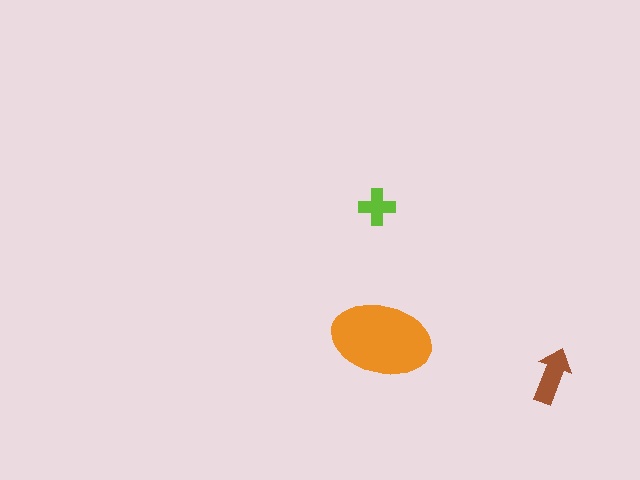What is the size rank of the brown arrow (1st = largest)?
2nd.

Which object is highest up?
The lime cross is topmost.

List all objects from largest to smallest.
The orange ellipse, the brown arrow, the lime cross.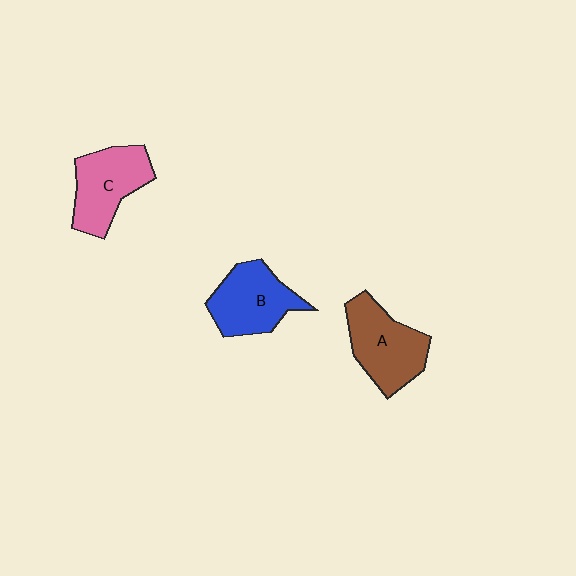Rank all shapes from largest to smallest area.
From largest to smallest: A (brown), C (pink), B (blue).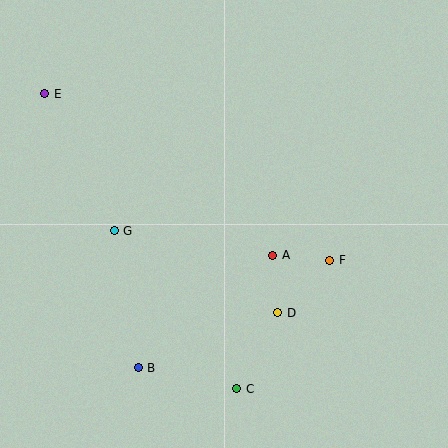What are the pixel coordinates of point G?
Point G is at (114, 231).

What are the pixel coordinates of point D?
Point D is at (278, 313).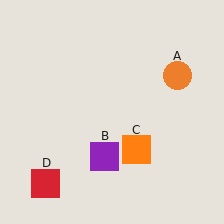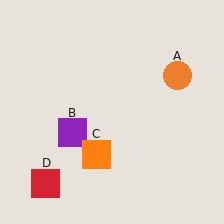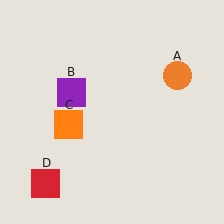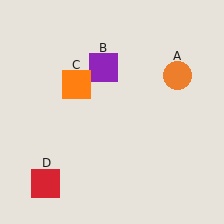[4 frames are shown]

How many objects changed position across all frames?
2 objects changed position: purple square (object B), orange square (object C).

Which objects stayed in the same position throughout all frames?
Orange circle (object A) and red square (object D) remained stationary.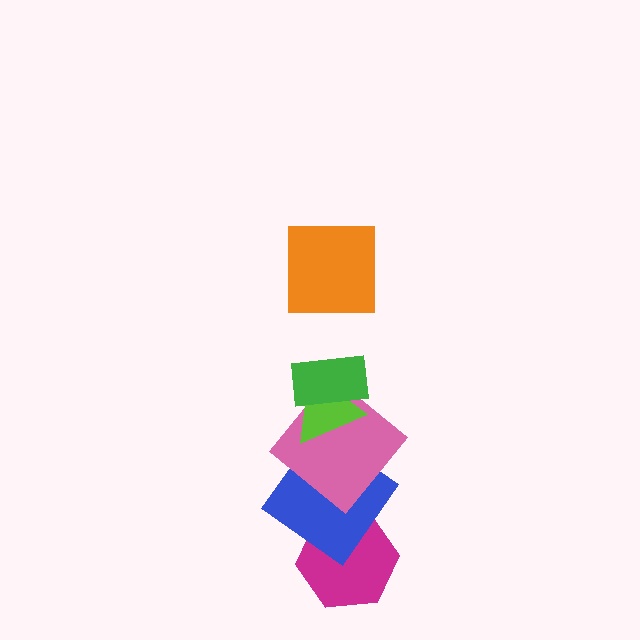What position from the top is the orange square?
The orange square is 1st from the top.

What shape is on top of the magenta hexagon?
The blue diamond is on top of the magenta hexagon.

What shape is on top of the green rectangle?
The orange square is on top of the green rectangle.